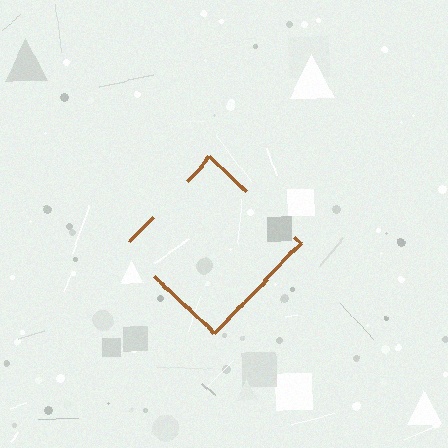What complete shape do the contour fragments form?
The contour fragments form a diamond.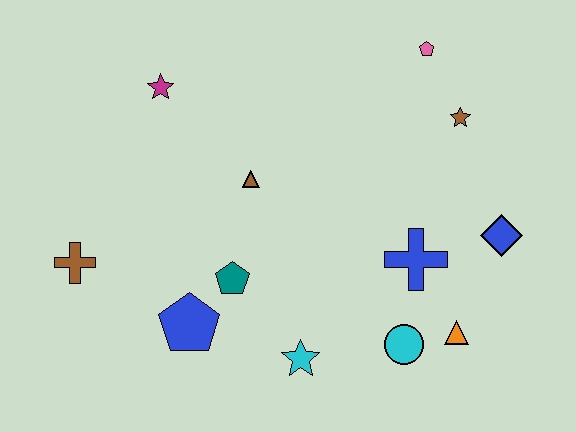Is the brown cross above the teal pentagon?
Yes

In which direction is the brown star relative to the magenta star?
The brown star is to the right of the magenta star.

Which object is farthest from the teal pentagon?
The pink pentagon is farthest from the teal pentagon.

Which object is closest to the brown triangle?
The teal pentagon is closest to the brown triangle.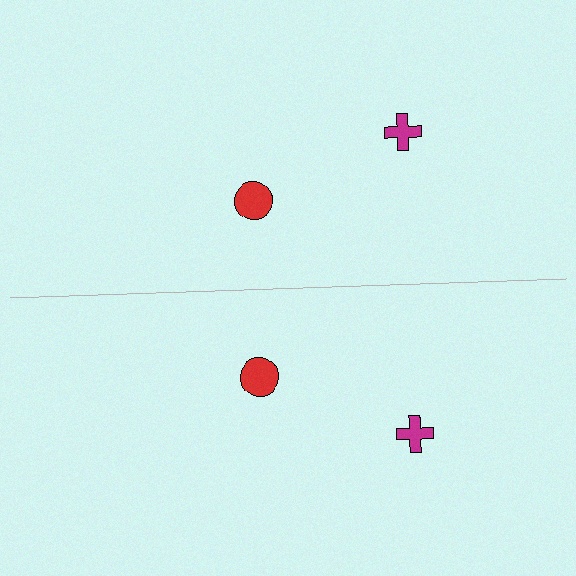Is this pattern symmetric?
Yes, this pattern has bilateral (reflection) symmetry.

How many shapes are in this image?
There are 4 shapes in this image.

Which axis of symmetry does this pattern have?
The pattern has a horizontal axis of symmetry running through the center of the image.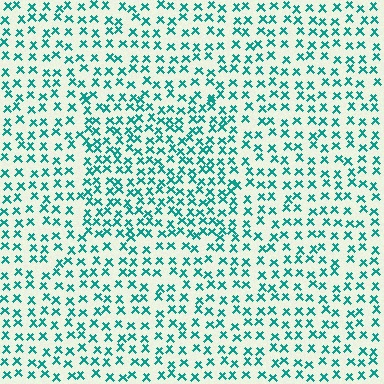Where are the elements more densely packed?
The elements are more densely packed inside the rectangle boundary.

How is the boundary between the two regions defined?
The boundary is defined by a change in element density (approximately 1.5x ratio). All elements are the same color, size, and shape.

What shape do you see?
I see a rectangle.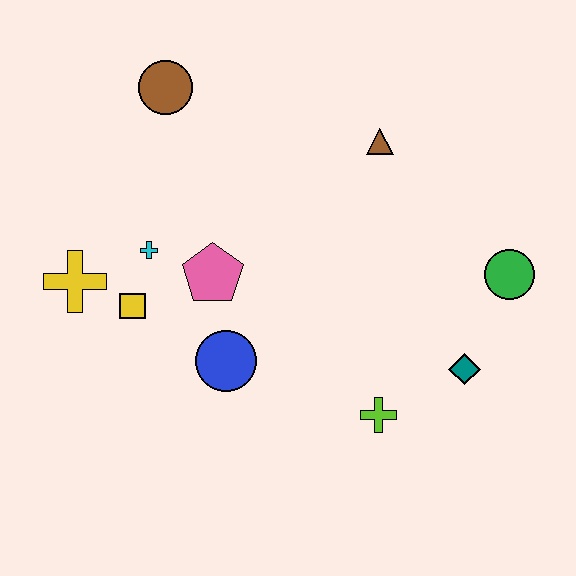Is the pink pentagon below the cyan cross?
Yes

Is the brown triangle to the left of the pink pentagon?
No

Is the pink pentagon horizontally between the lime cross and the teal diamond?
No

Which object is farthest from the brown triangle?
The yellow cross is farthest from the brown triangle.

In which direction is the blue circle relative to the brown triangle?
The blue circle is below the brown triangle.